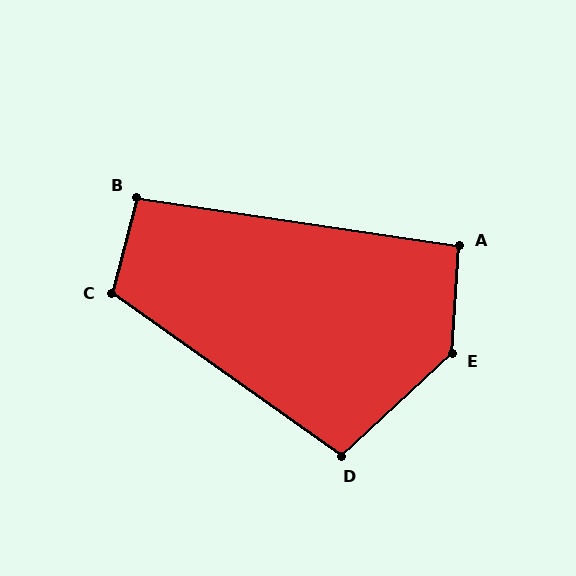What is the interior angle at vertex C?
Approximately 111 degrees (obtuse).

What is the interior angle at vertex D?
Approximately 102 degrees (obtuse).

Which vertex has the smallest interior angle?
A, at approximately 95 degrees.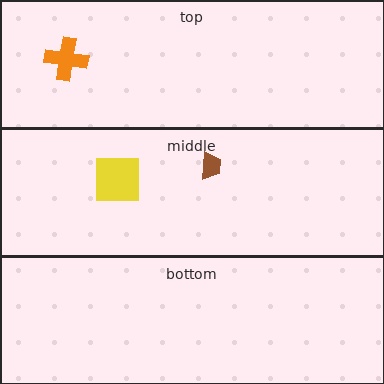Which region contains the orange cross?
The top region.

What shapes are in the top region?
The orange cross.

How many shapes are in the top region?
1.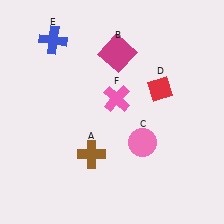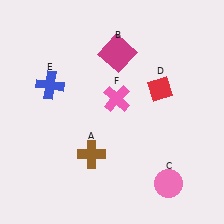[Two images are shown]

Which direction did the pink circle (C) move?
The pink circle (C) moved down.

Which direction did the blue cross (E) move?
The blue cross (E) moved down.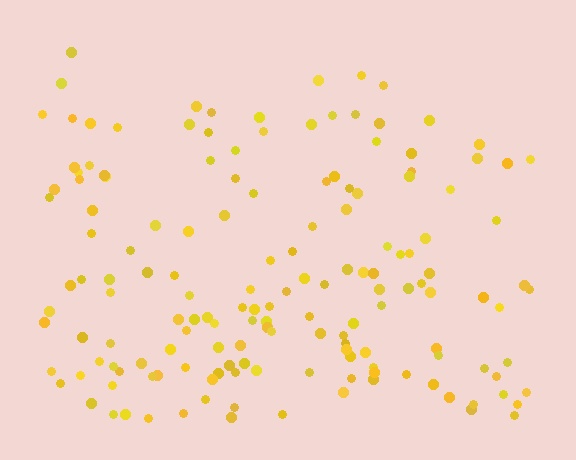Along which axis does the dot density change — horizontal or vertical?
Vertical.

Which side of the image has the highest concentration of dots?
The bottom.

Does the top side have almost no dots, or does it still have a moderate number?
Still a moderate number, just noticeably fewer than the bottom.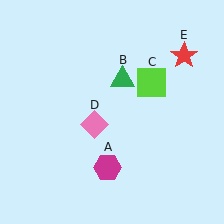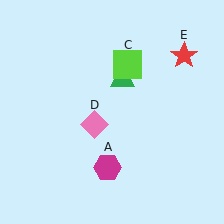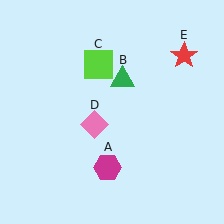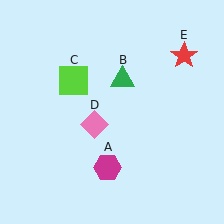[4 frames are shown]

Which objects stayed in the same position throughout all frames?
Magenta hexagon (object A) and green triangle (object B) and pink diamond (object D) and red star (object E) remained stationary.